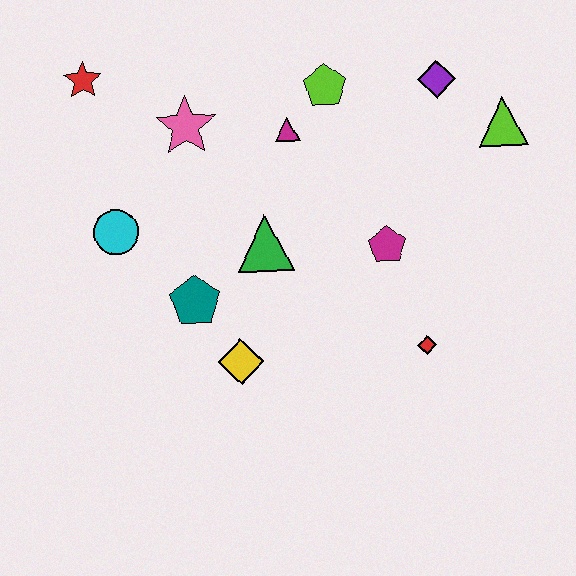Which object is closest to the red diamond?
The magenta pentagon is closest to the red diamond.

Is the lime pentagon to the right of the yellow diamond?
Yes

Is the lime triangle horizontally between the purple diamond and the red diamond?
No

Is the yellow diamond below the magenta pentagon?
Yes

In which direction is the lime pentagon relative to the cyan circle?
The lime pentagon is to the right of the cyan circle.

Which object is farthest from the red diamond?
The red star is farthest from the red diamond.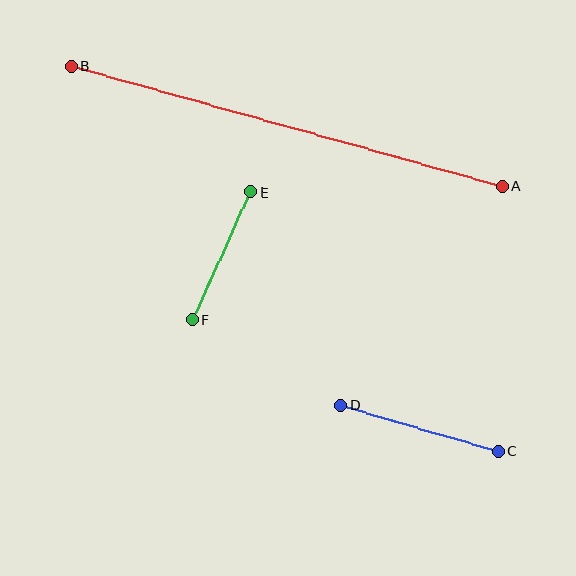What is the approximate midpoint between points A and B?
The midpoint is at approximately (287, 126) pixels.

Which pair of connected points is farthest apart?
Points A and B are farthest apart.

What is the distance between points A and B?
The distance is approximately 447 pixels.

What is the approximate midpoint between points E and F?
The midpoint is at approximately (222, 256) pixels.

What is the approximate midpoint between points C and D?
The midpoint is at approximately (419, 428) pixels.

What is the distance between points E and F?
The distance is approximately 140 pixels.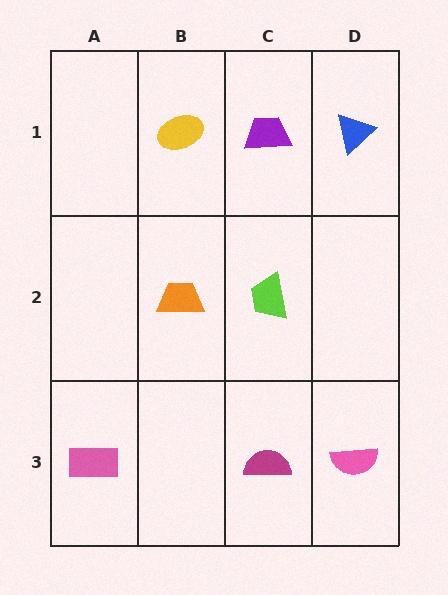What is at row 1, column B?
A yellow ellipse.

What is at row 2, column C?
A lime trapezoid.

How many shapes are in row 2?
2 shapes.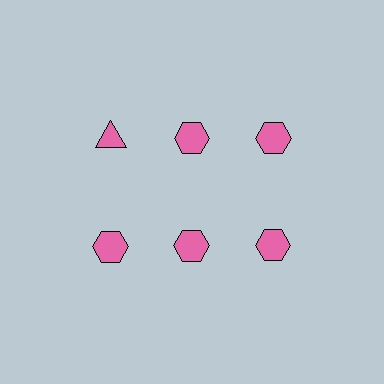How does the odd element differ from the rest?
It has a different shape: triangle instead of hexagon.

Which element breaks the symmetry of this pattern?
The pink triangle in the top row, leftmost column breaks the symmetry. All other shapes are pink hexagons.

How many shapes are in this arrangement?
There are 6 shapes arranged in a grid pattern.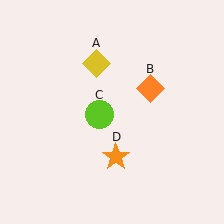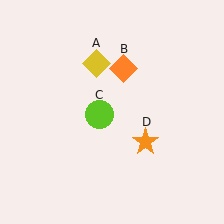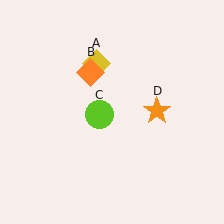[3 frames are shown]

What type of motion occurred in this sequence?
The orange diamond (object B), orange star (object D) rotated counterclockwise around the center of the scene.